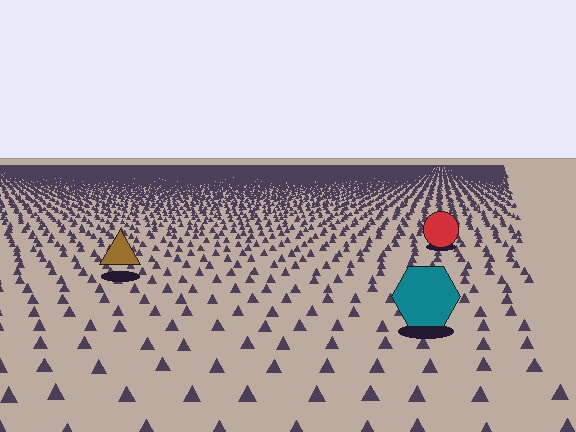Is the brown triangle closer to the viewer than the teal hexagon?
No. The teal hexagon is closer — you can tell from the texture gradient: the ground texture is coarser near it.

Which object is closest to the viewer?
The teal hexagon is closest. The texture marks near it are larger and more spread out.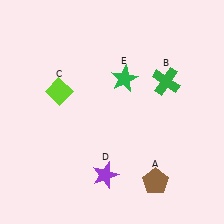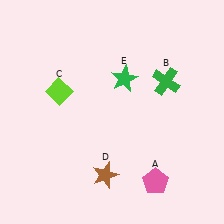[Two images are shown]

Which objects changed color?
A changed from brown to pink. D changed from purple to brown.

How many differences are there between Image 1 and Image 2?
There are 2 differences between the two images.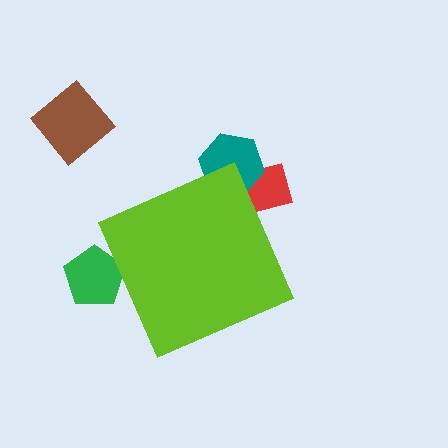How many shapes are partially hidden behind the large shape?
3 shapes are partially hidden.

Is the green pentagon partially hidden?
Yes, the green pentagon is partially hidden behind the lime diamond.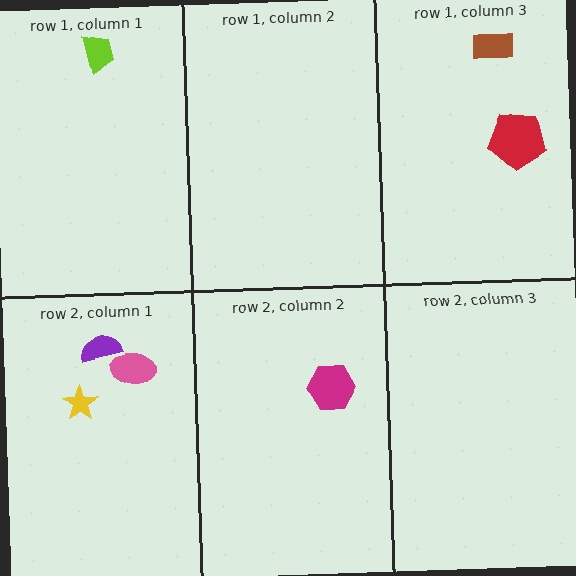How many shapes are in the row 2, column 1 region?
3.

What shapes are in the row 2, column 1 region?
The purple semicircle, the yellow star, the pink ellipse.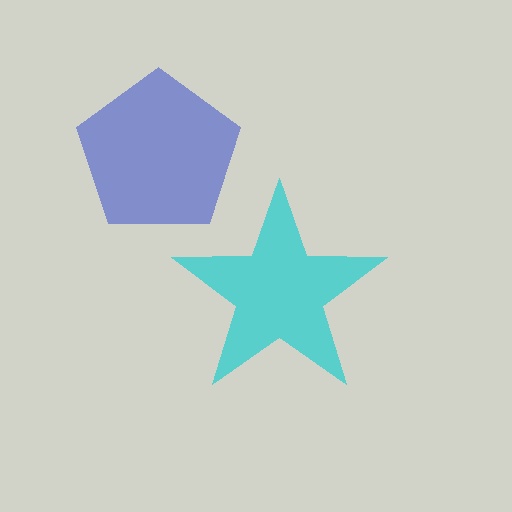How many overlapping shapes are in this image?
There are 2 overlapping shapes in the image.